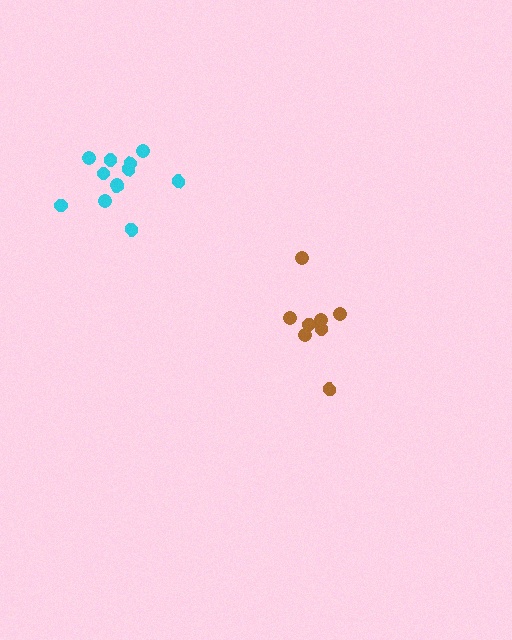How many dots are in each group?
Group 1: 12 dots, Group 2: 8 dots (20 total).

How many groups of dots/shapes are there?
There are 2 groups.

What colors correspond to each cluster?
The clusters are colored: cyan, brown.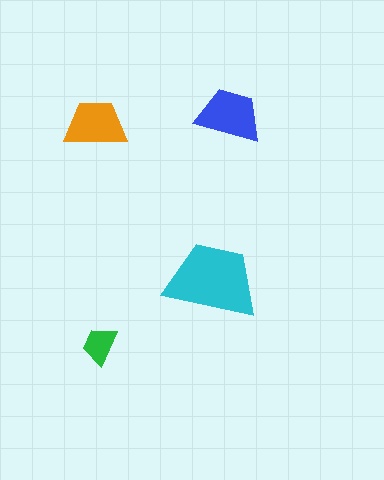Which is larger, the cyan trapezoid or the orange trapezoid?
The cyan one.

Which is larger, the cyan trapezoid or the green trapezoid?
The cyan one.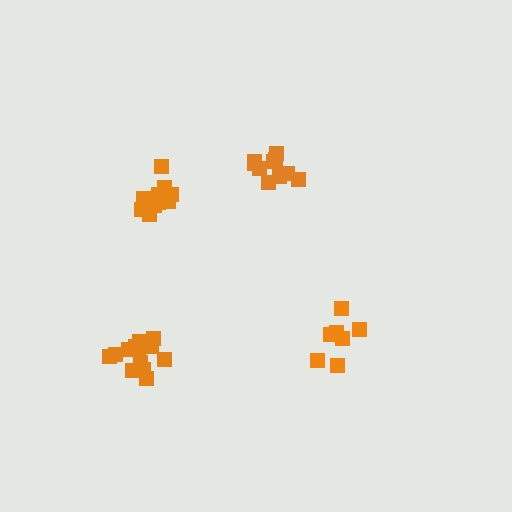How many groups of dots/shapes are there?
There are 4 groups.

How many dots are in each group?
Group 1: 7 dots, Group 2: 10 dots, Group 3: 13 dots, Group 4: 13 dots (43 total).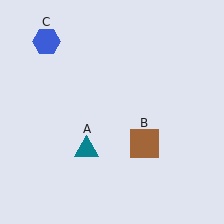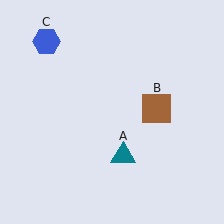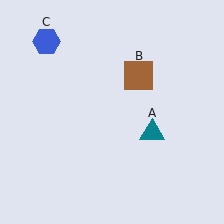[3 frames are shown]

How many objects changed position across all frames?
2 objects changed position: teal triangle (object A), brown square (object B).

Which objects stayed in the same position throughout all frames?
Blue hexagon (object C) remained stationary.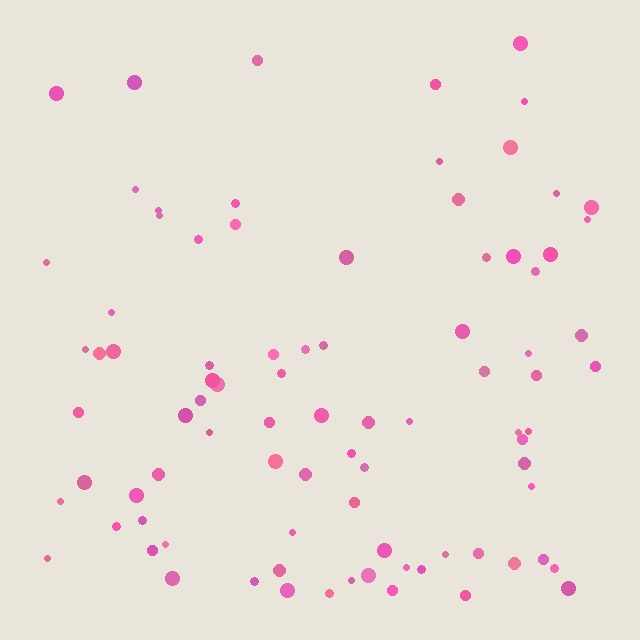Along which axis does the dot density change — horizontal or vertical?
Vertical.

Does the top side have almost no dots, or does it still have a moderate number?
Still a moderate number, just noticeably fewer than the bottom.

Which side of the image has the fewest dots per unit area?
The top.